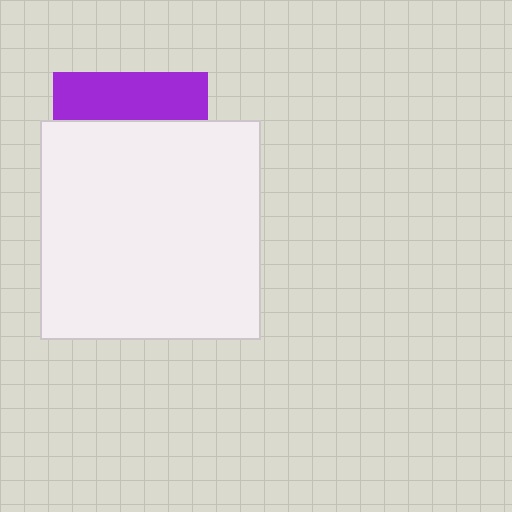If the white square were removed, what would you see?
You would see the complete purple square.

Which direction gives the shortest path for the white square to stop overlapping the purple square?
Moving down gives the shortest separation.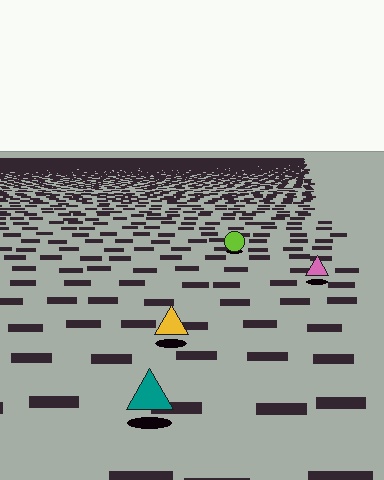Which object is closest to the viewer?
The teal triangle is closest. The texture marks near it are larger and more spread out.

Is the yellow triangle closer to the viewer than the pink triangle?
Yes. The yellow triangle is closer — you can tell from the texture gradient: the ground texture is coarser near it.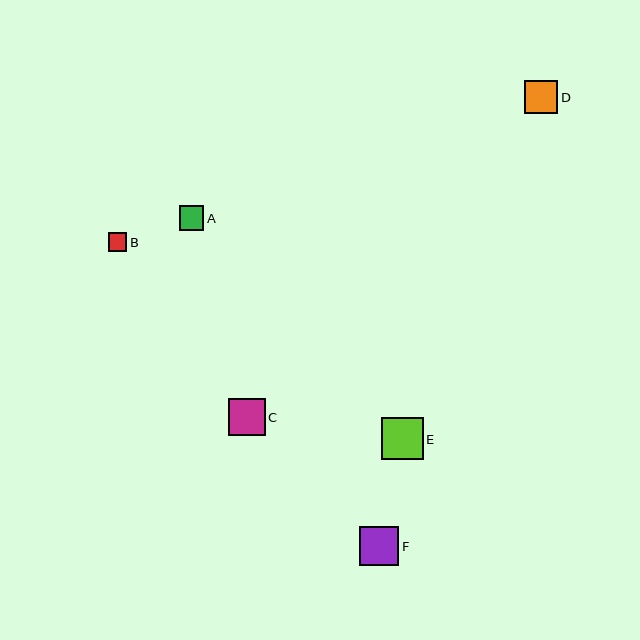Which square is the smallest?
Square B is the smallest with a size of approximately 19 pixels.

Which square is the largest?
Square E is the largest with a size of approximately 42 pixels.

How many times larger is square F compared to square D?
Square F is approximately 1.2 times the size of square D.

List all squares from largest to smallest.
From largest to smallest: E, F, C, D, A, B.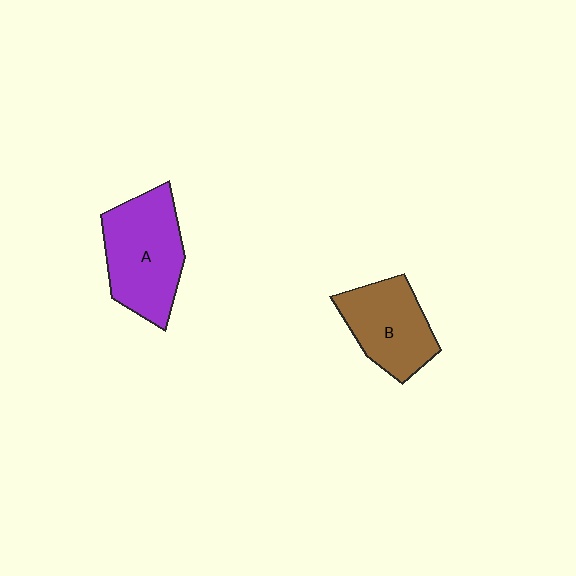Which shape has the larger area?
Shape A (purple).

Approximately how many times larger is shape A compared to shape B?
Approximately 1.2 times.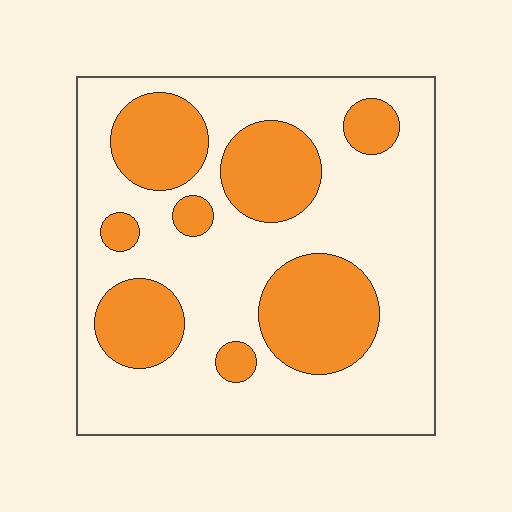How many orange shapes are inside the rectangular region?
8.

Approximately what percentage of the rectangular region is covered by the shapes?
Approximately 30%.